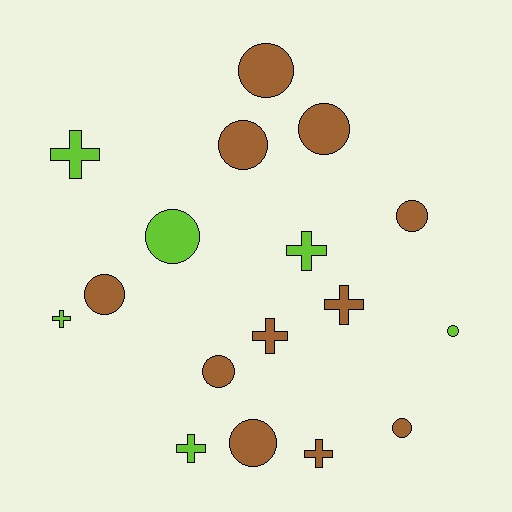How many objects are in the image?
There are 17 objects.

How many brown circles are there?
There are 8 brown circles.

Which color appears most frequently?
Brown, with 11 objects.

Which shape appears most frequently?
Circle, with 10 objects.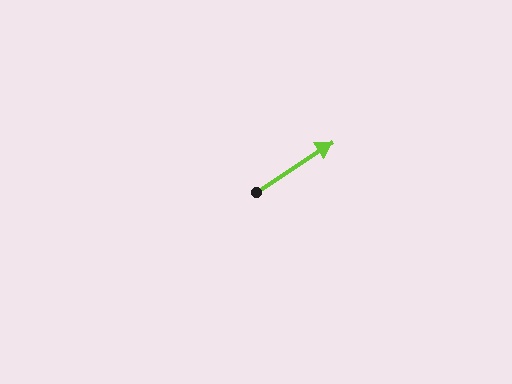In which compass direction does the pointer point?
Northeast.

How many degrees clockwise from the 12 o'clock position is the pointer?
Approximately 57 degrees.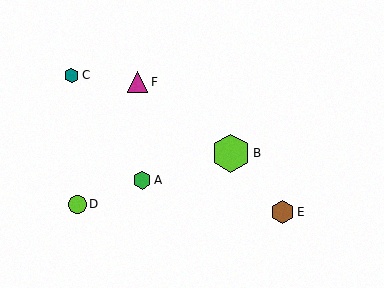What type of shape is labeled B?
Shape B is a lime hexagon.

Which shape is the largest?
The lime hexagon (labeled B) is the largest.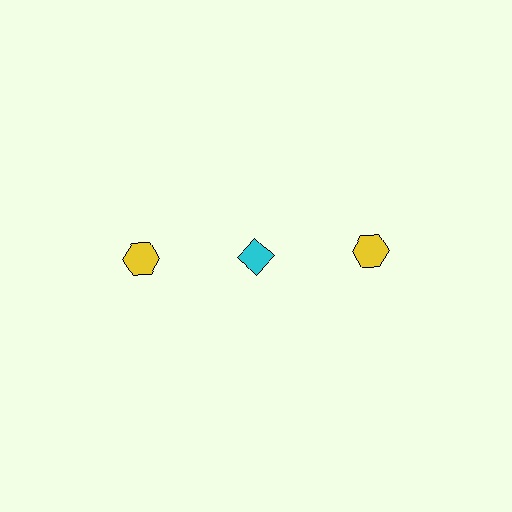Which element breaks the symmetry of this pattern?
The cyan diamond in the top row, second from left column breaks the symmetry. All other shapes are yellow hexagons.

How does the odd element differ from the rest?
It differs in both color (cyan instead of yellow) and shape (diamond instead of hexagon).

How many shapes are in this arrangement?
There are 3 shapes arranged in a grid pattern.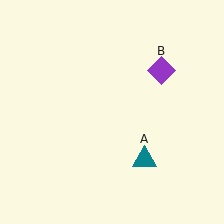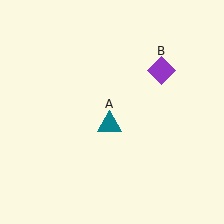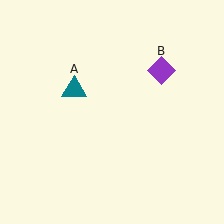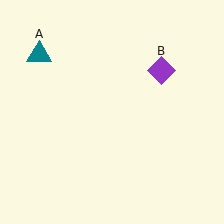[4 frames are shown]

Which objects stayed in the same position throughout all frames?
Purple diamond (object B) remained stationary.